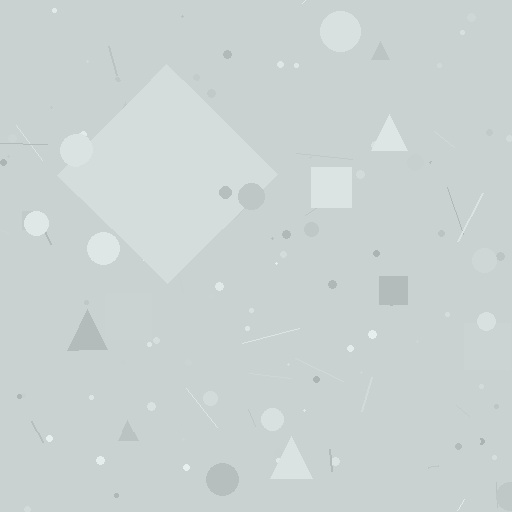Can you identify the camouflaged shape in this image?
The camouflaged shape is a diamond.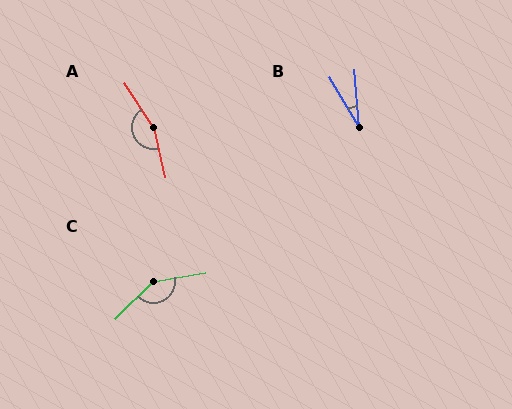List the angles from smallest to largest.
B (26°), C (146°), A (159°).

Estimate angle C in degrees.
Approximately 146 degrees.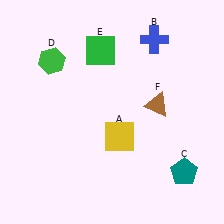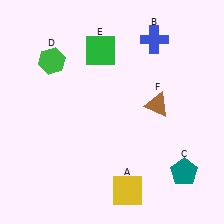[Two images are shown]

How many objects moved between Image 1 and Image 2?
1 object moved between the two images.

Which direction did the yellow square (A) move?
The yellow square (A) moved down.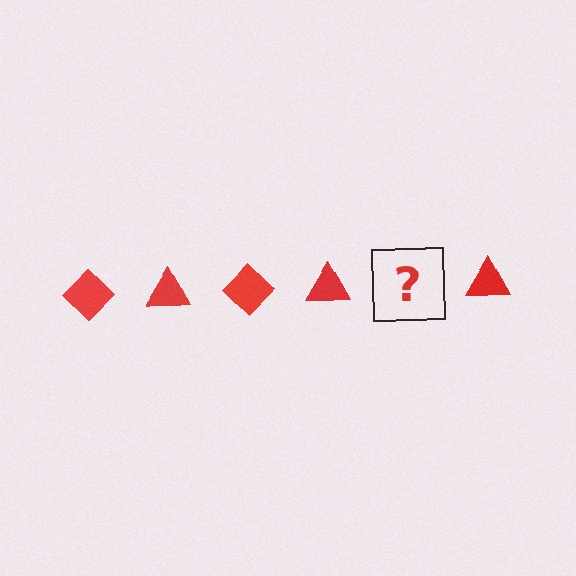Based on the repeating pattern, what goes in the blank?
The blank should be a red diamond.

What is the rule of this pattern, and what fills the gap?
The rule is that the pattern cycles through diamond, triangle shapes in red. The gap should be filled with a red diamond.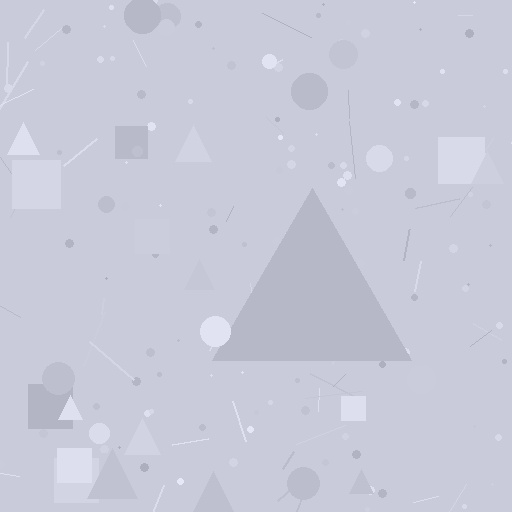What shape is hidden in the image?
A triangle is hidden in the image.